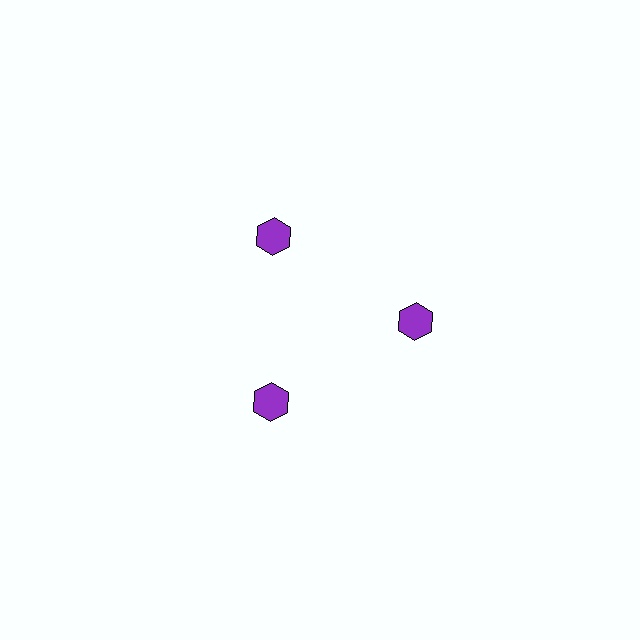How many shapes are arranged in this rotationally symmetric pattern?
There are 3 shapes, arranged in 3 groups of 1.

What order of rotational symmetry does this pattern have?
This pattern has 3-fold rotational symmetry.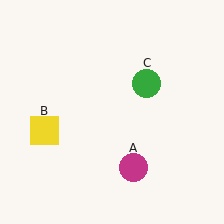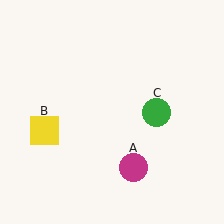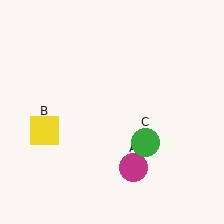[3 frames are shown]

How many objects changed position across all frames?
1 object changed position: green circle (object C).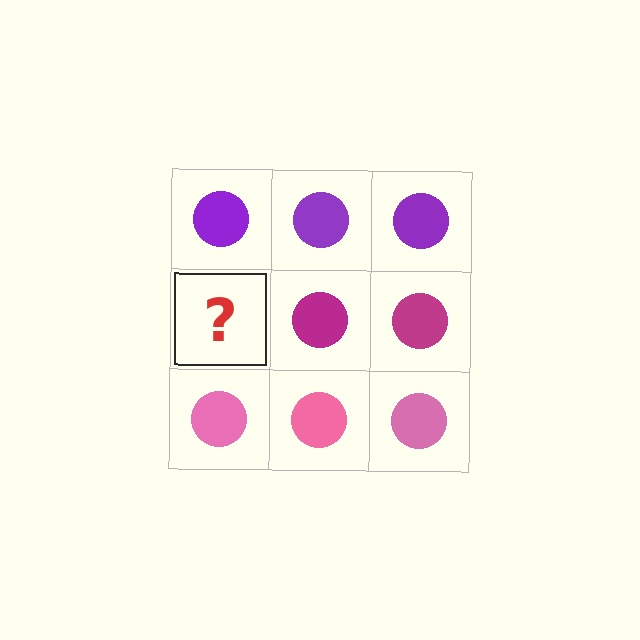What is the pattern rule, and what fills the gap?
The rule is that each row has a consistent color. The gap should be filled with a magenta circle.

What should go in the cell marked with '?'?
The missing cell should contain a magenta circle.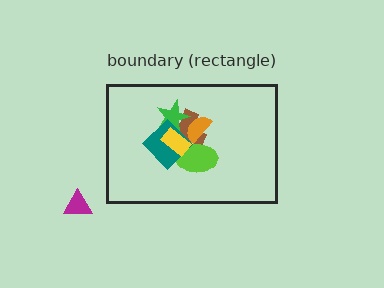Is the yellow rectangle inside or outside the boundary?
Inside.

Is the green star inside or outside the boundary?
Inside.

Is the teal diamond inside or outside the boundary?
Inside.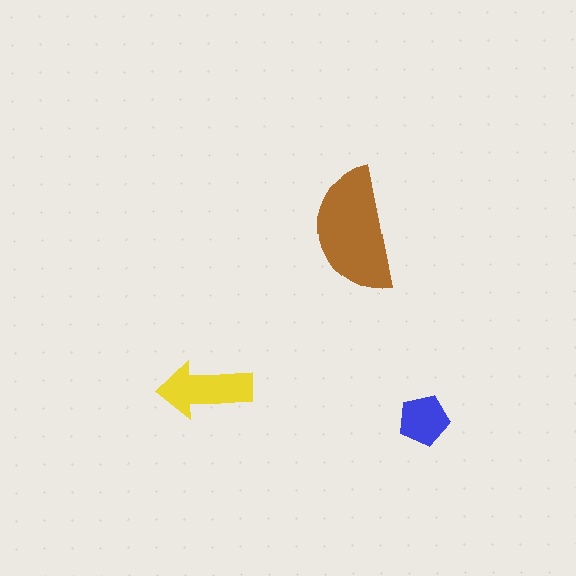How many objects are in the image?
There are 3 objects in the image.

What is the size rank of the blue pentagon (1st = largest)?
3rd.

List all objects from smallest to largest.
The blue pentagon, the yellow arrow, the brown semicircle.